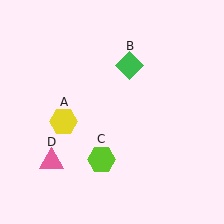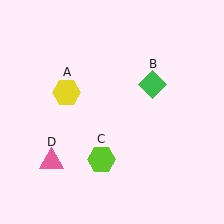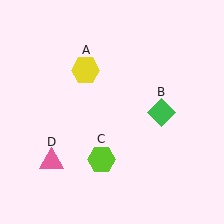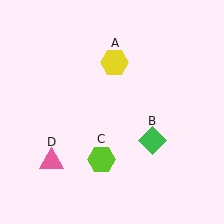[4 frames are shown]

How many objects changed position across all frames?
2 objects changed position: yellow hexagon (object A), green diamond (object B).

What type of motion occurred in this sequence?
The yellow hexagon (object A), green diamond (object B) rotated clockwise around the center of the scene.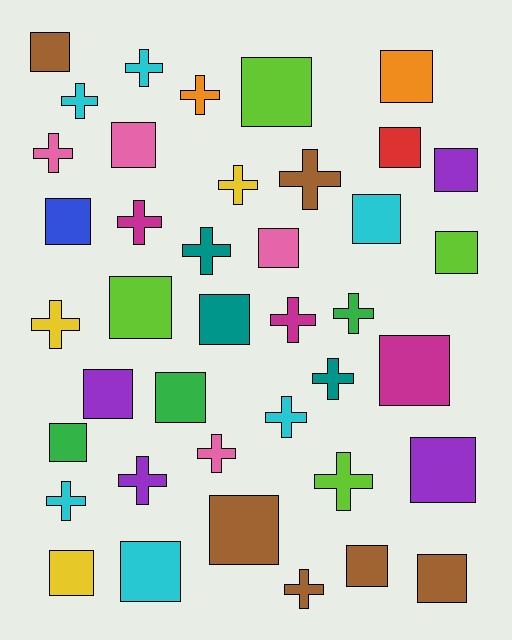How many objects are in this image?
There are 40 objects.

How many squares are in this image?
There are 22 squares.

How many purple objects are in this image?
There are 4 purple objects.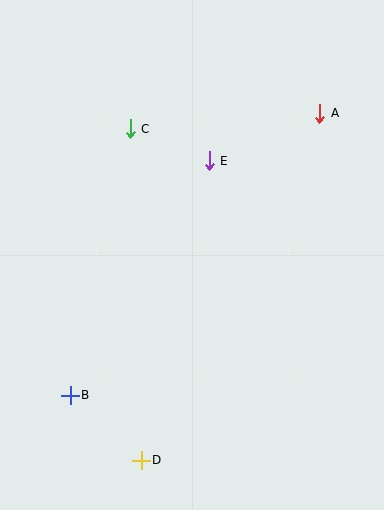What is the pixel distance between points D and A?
The distance between D and A is 391 pixels.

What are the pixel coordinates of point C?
Point C is at (130, 129).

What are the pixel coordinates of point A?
Point A is at (320, 113).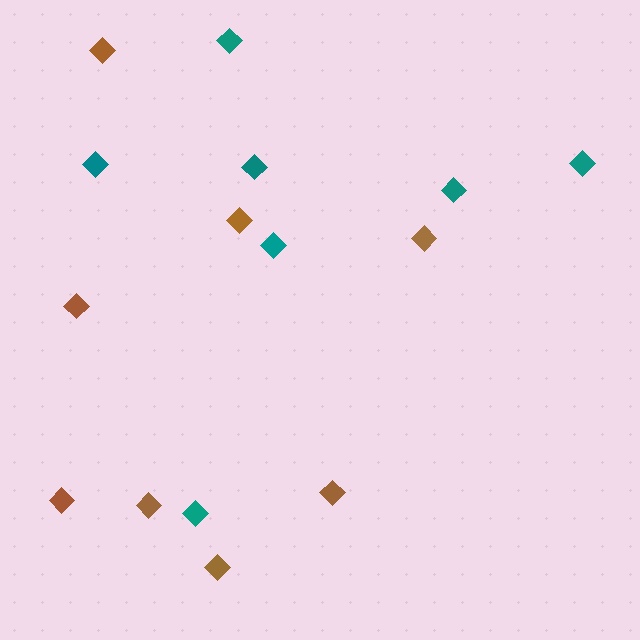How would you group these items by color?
There are 2 groups: one group of brown diamonds (8) and one group of teal diamonds (7).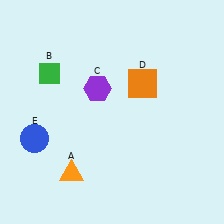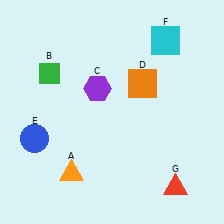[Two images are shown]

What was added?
A cyan square (F), a red triangle (G) were added in Image 2.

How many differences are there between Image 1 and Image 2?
There are 2 differences between the two images.